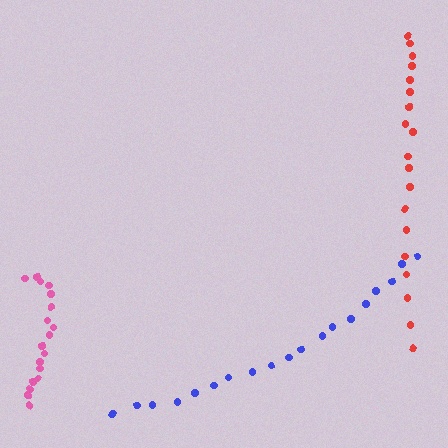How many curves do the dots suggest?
There are 3 distinct paths.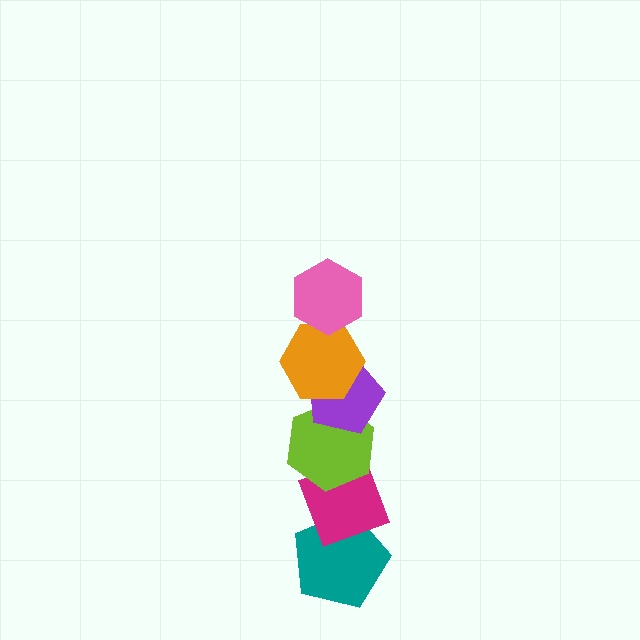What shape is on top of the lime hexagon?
The purple pentagon is on top of the lime hexagon.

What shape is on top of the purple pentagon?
The orange hexagon is on top of the purple pentagon.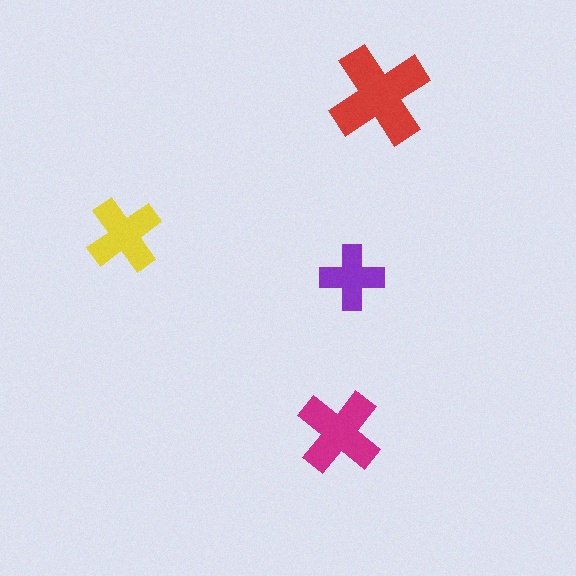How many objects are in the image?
There are 4 objects in the image.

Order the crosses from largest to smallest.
the red one, the magenta one, the yellow one, the purple one.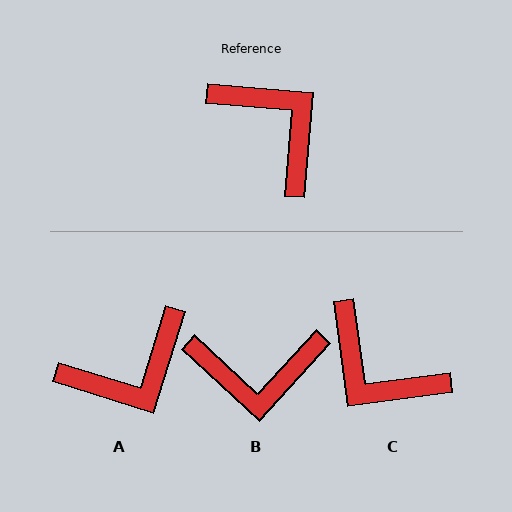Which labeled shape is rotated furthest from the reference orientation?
C, about 168 degrees away.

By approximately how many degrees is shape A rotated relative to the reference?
Approximately 103 degrees clockwise.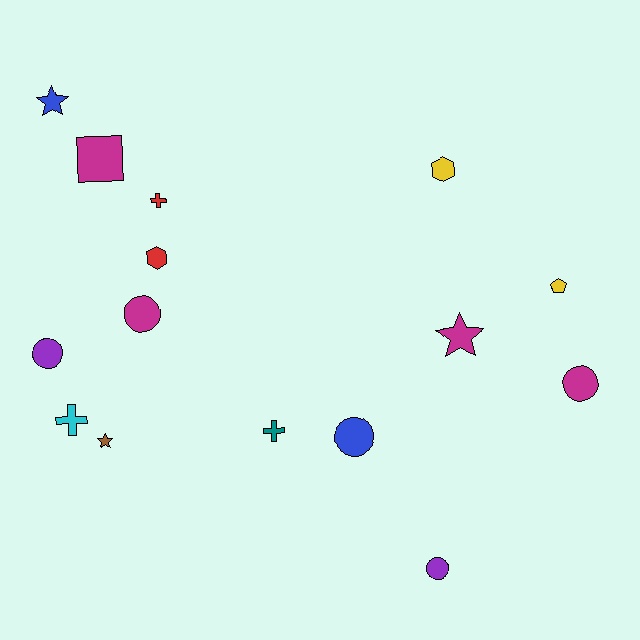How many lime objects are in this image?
There are no lime objects.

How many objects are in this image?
There are 15 objects.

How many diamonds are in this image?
There are no diamonds.